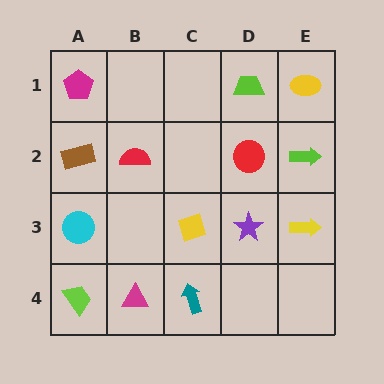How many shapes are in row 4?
3 shapes.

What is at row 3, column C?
A yellow diamond.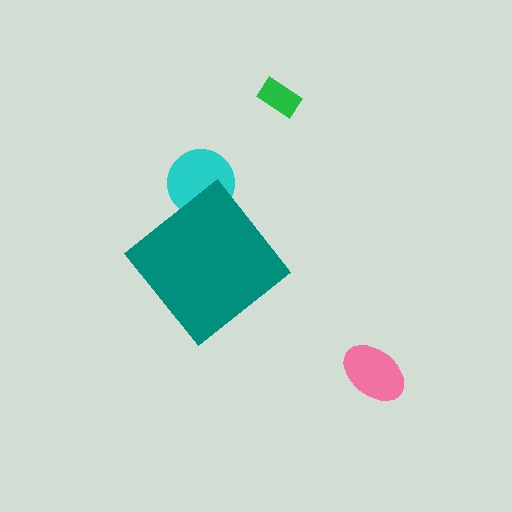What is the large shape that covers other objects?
A teal diamond.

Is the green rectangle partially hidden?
No, the green rectangle is fully visible.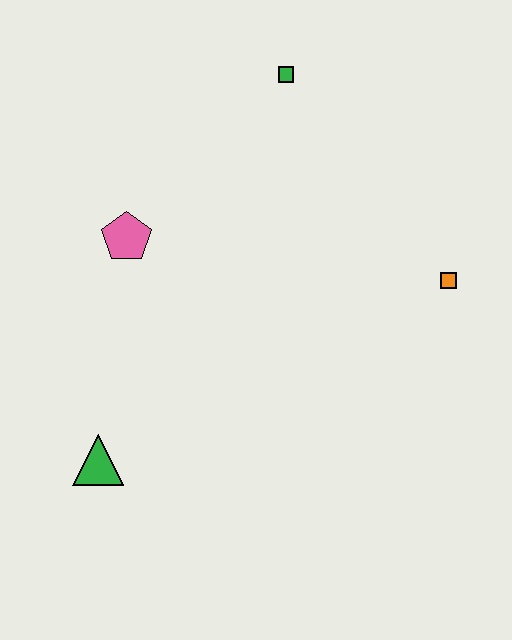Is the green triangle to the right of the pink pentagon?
No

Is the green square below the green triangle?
No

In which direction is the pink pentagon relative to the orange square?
The pink pentagon is to the left of the orange square.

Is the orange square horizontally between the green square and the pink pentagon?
No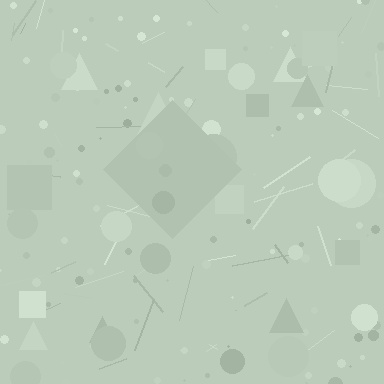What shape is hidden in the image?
A diamond is hidden in the image.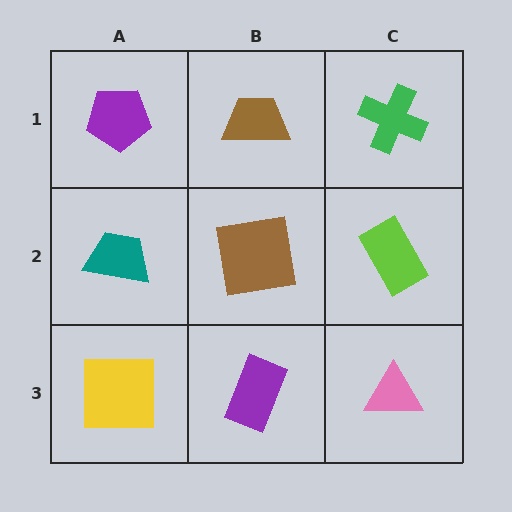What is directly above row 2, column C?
A green cross.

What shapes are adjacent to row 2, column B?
A brown trapezoid (row 1, column B), a purple rectangle (row 3, column B), a teal trapezoid (row 2, column A), a lime rectangle (row 2, column C).